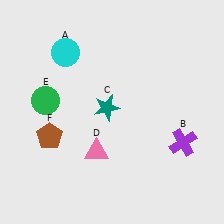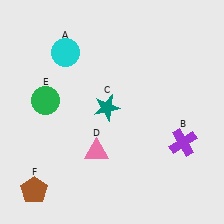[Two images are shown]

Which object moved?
The brown pentagon (F) moved down.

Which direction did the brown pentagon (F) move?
The brown pentagon (F) moved down.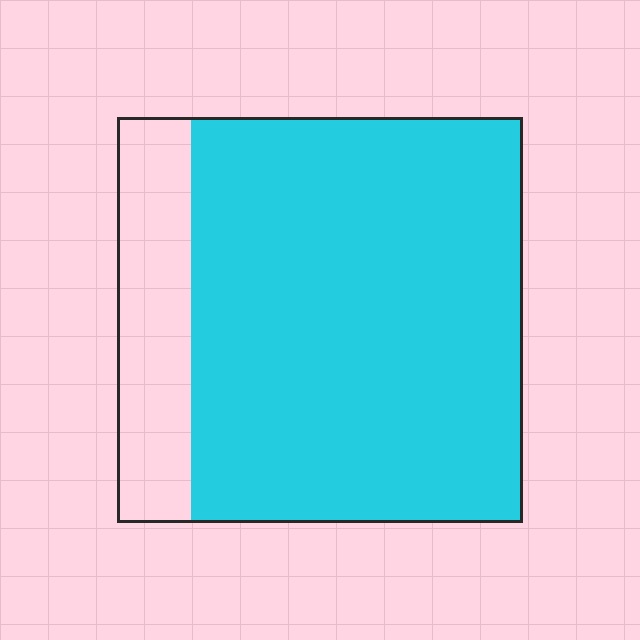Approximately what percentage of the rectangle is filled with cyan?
Approximately 80%.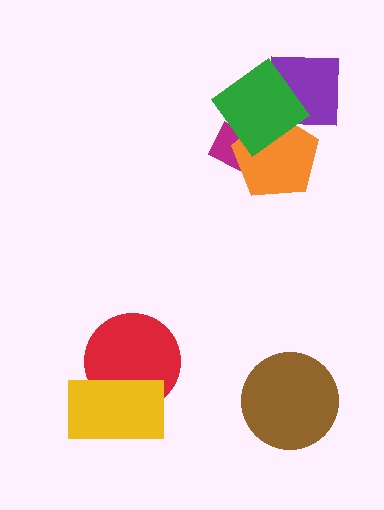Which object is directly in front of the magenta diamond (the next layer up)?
The orange pentagon is directly in front of the magenta diamond.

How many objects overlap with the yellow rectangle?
1 object overlaps with the yellow rectangle.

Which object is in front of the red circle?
The yellow rectangle is in front of the red circle.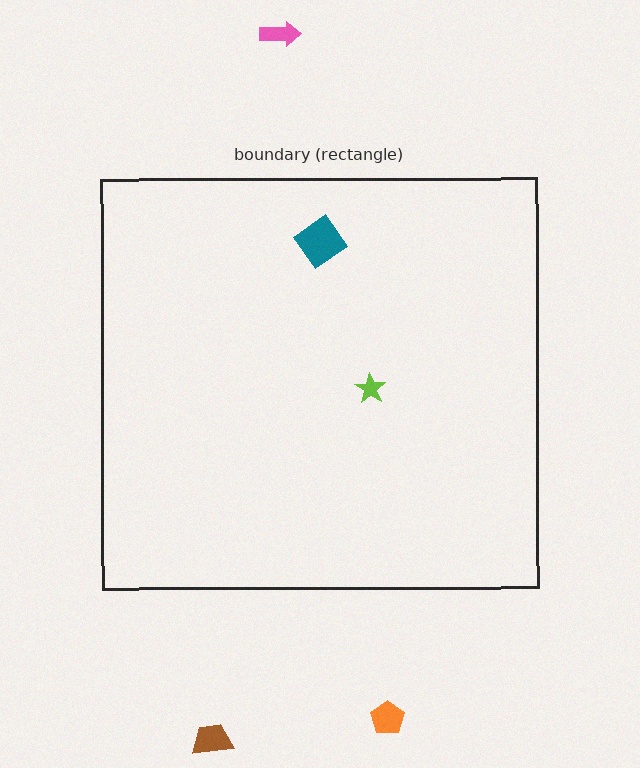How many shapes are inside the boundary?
2 inside, 3 outside.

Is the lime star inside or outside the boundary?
Inside.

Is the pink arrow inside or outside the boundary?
Outside.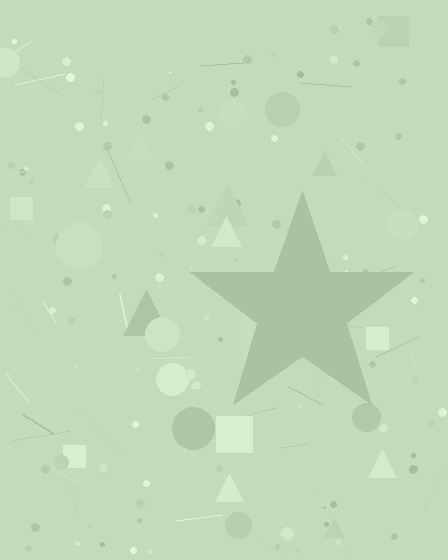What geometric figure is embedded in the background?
A star is embedded in the background.